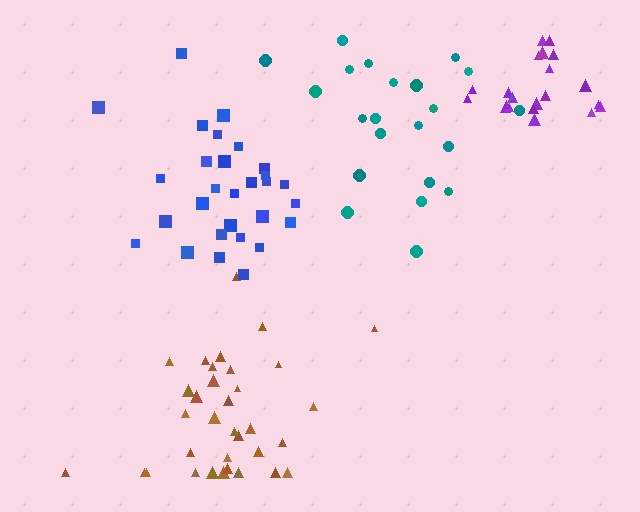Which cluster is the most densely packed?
Blue.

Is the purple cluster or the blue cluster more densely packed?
Blue.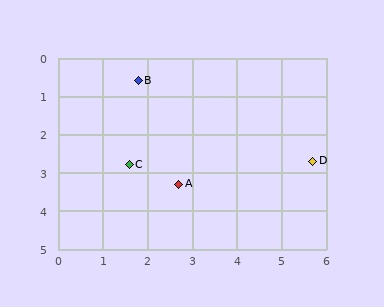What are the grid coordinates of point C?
Point C is at approximately (1.6, 2.8).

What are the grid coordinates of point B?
Point B is at approximately (1.8, 0.6).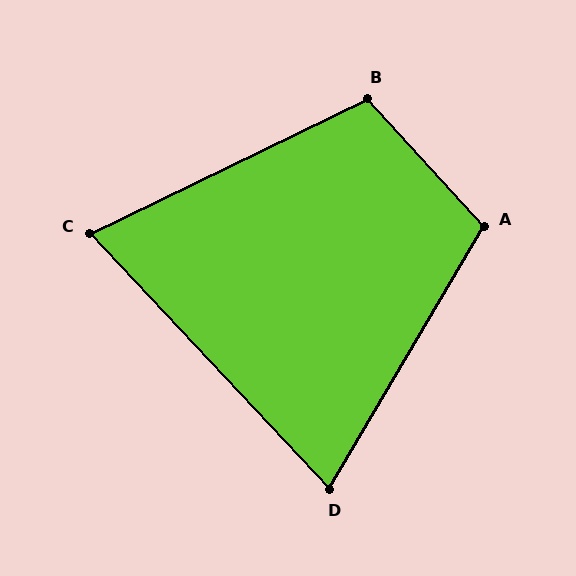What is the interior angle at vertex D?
Approximately 74 degrees (acute).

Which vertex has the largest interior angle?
A, at approximately 107 degrees.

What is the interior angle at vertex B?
Approximately 106 degrees (obtuse).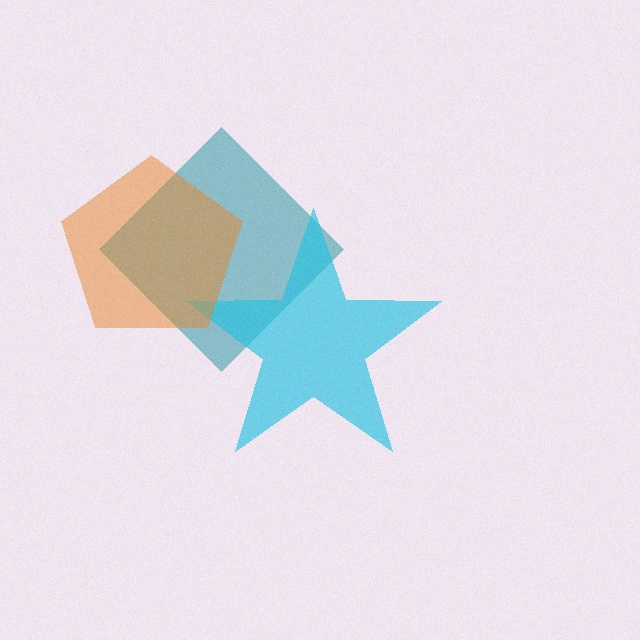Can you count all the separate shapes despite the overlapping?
Yes, there are 3 separate shapes.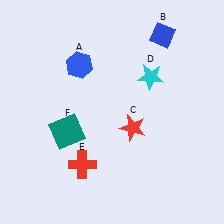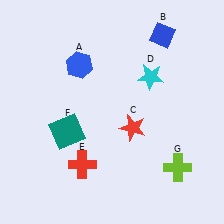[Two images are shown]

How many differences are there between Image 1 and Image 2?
There is 1 difference between the two images.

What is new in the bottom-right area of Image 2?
A lime cross (G) was added in the bottom-right area of Image 2.